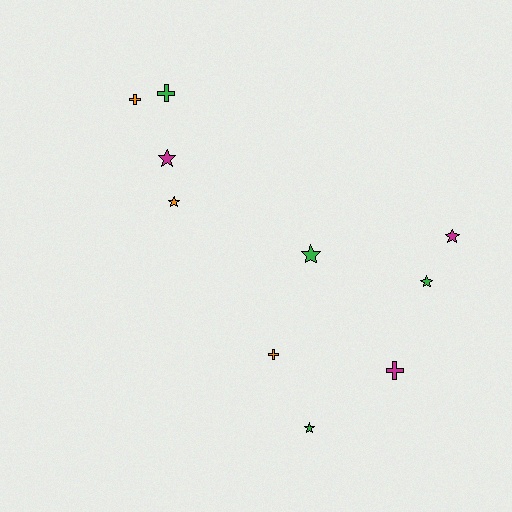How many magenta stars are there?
There are 2 magenta stars.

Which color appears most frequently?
Green, with 4 objects.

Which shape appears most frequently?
Star, with 6 objects.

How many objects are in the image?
There are 10 objects.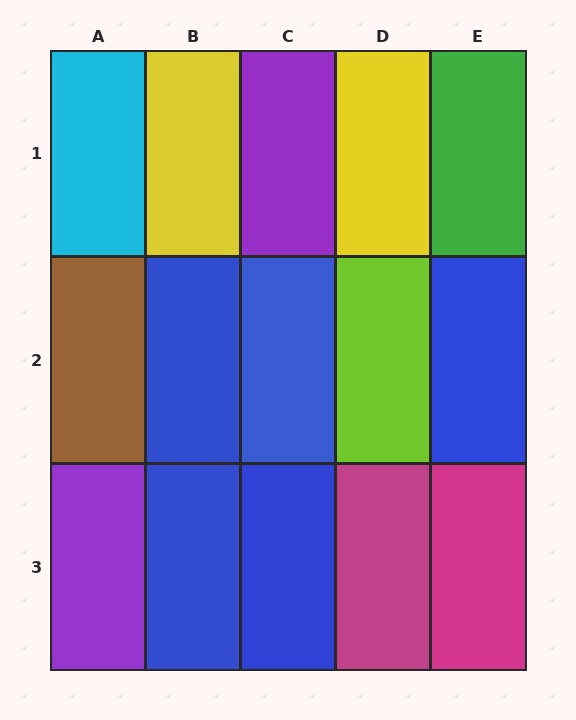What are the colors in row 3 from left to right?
Purple, blue, blue, magenta, magenta.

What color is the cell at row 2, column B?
Blue.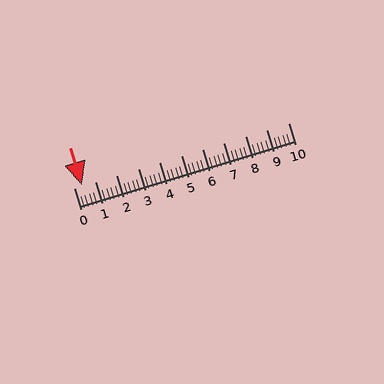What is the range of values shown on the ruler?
The ruler shows values from 0 to 10.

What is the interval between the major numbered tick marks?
The major tick marks are spaced 1 units apart.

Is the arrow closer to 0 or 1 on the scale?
The arrow is closer to 0.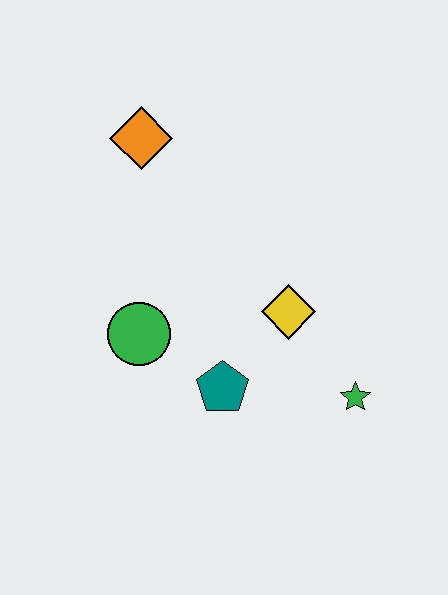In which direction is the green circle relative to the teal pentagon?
The green circle is to the left of the teal pentagon.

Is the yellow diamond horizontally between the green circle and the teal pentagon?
No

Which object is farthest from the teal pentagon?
The orange diamond is farthest from the teal pentagon.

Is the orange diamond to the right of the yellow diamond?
No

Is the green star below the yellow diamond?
Yes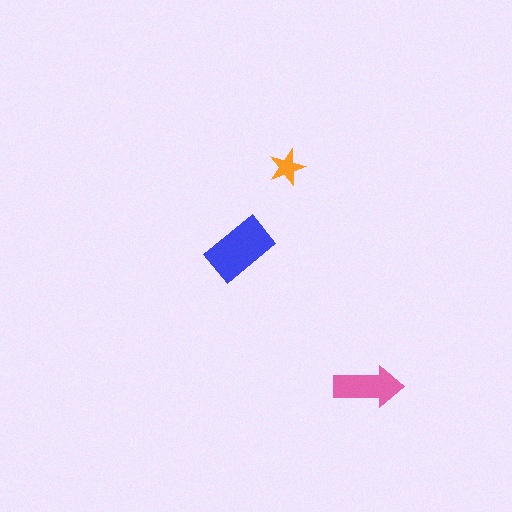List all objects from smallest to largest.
The orange star, the pink arrow, the blue rectangle.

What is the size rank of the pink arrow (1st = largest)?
2nd.